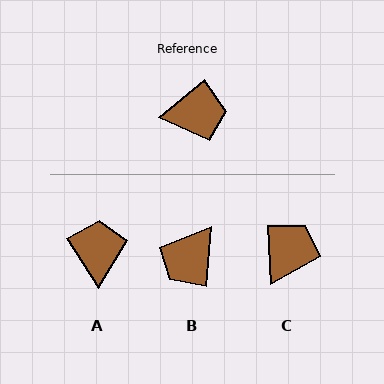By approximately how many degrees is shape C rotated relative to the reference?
Approximately 54 degrees counter-clockwise.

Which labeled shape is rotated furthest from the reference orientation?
B, about 134 degrees away.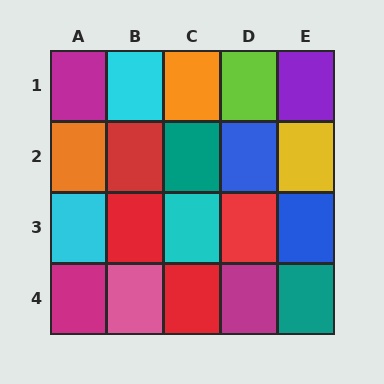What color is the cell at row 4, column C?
Red.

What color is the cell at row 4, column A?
Magenta.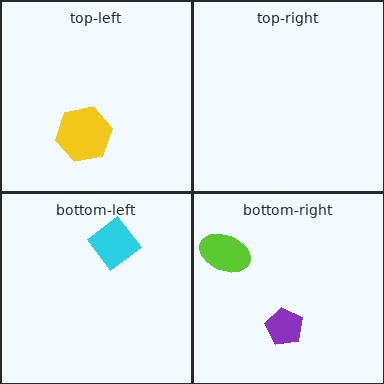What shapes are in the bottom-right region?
The purple pentagon, the lime ellipse.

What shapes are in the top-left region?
The yellow hexagon.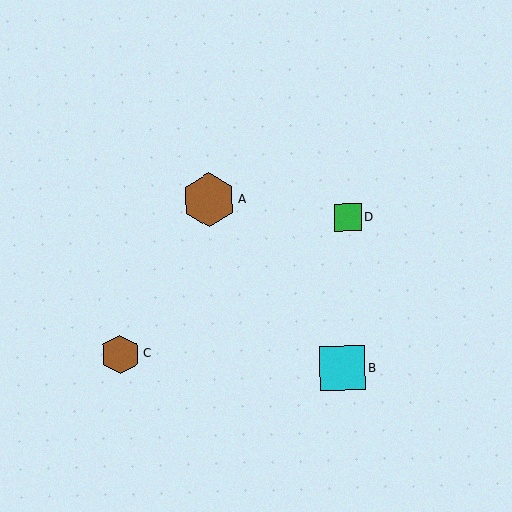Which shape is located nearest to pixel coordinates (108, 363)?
The brown hexagon (labeled C) at (120, 354) is nearest to that location.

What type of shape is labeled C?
Shape C is a brown hexagon.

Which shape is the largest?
The brown hexagon (labeled A) is the largest.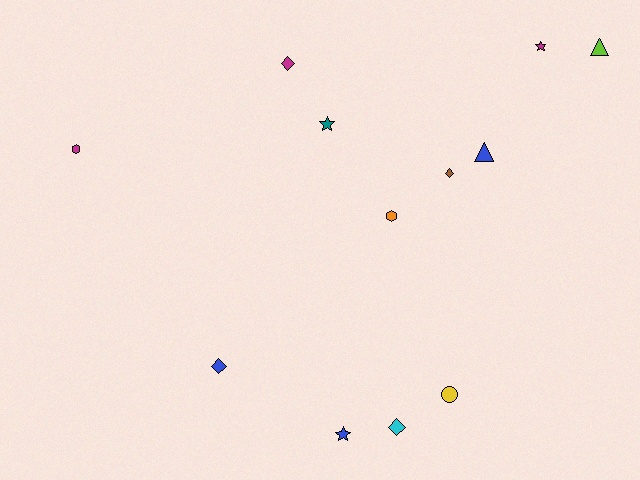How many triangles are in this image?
There are 2 triangles.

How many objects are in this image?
There are 12 objects.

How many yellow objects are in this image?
There is 1 yellow object.